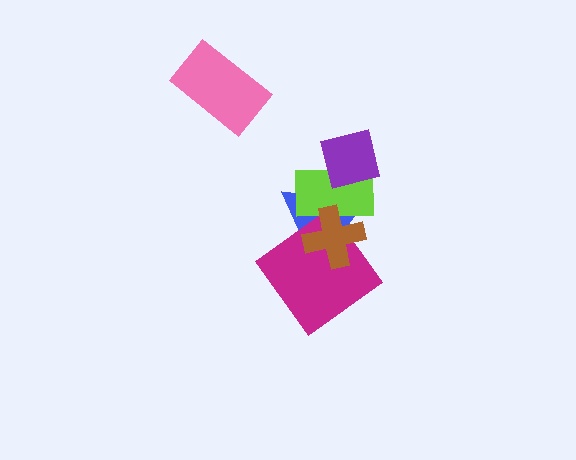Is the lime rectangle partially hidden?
Yes, it is partially covered by another shape.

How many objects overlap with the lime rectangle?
3 objects overlap with the lime rectangle.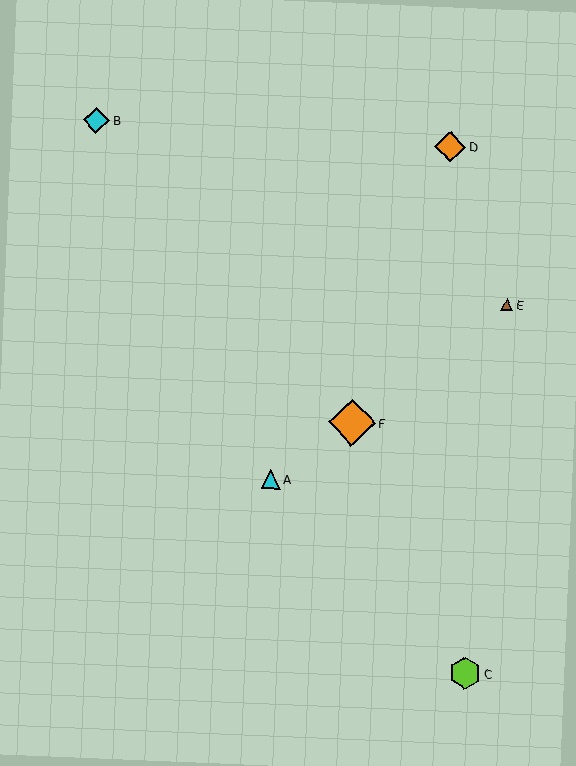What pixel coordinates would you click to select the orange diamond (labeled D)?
Click at (450, 147) to select the orange diamond D.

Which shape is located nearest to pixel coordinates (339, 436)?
The orange diamond (labeled F) at (352, 422) is nearest to that location.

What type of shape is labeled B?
Shape B is a cyan diamond.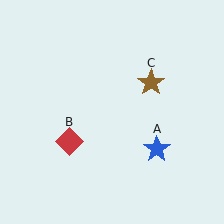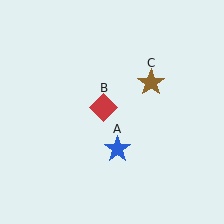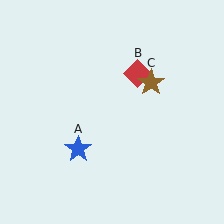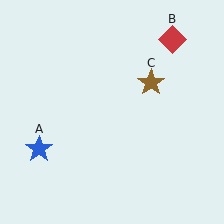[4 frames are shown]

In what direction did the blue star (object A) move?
The blue star (object A) moved left.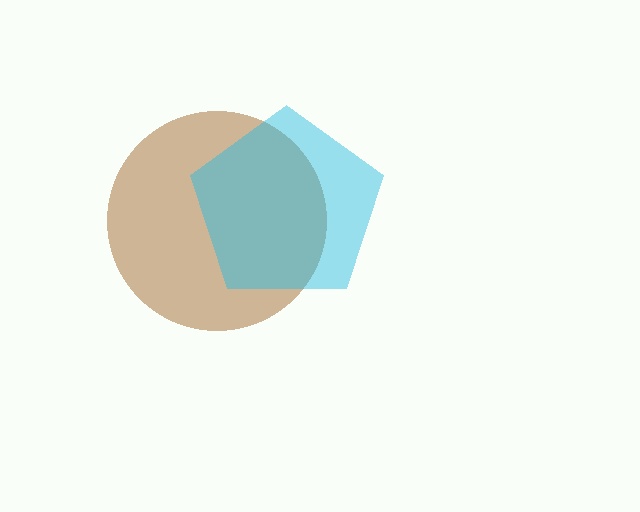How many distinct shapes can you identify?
There are 2 distinct shapes: a brown circle, a cyan pentagon.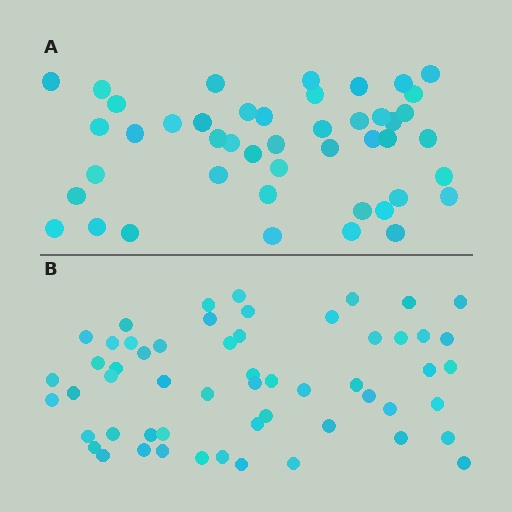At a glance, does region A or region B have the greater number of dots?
Region B (the bottom region) has more dots.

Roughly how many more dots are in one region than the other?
Region B has roughly 12 or so more dots than region A.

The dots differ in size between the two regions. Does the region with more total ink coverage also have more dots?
No. Region A has more total ink coverage because its dots are larger, but region B actually contains more individual dots. Total area can be misleading — the number of items is what matters here.